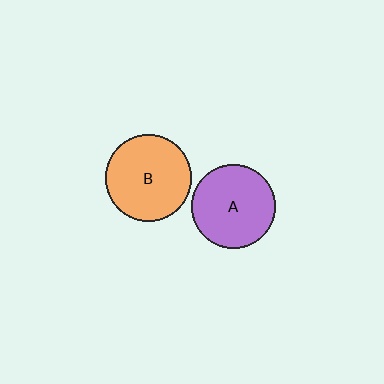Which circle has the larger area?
Circle B (orange).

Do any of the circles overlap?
No, none of the circles overlap.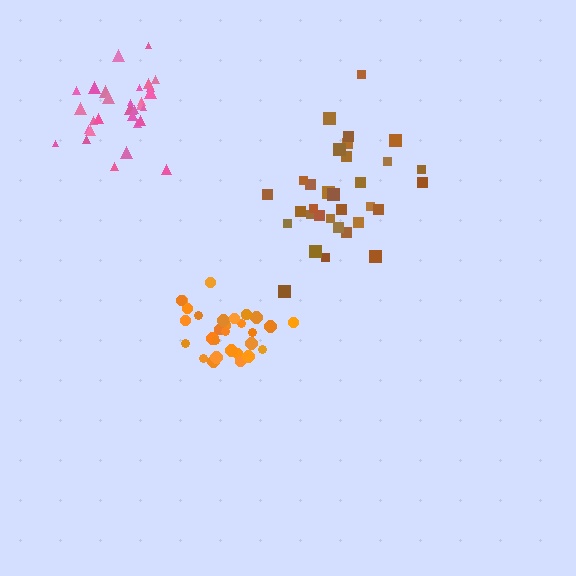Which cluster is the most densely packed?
Orange.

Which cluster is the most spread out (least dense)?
Brown.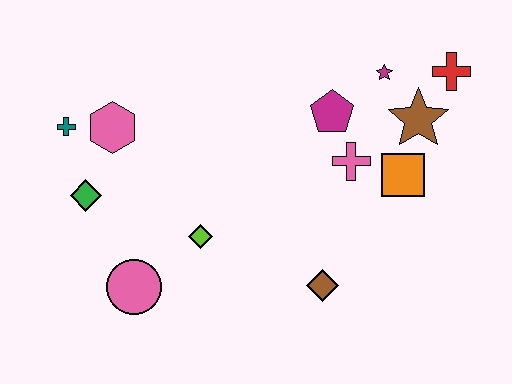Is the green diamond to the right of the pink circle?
No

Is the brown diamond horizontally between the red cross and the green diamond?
Yes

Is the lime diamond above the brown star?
No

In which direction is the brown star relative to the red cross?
The brown star is below the red cross.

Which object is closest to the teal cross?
The pink hexagon is closest to the teal cross.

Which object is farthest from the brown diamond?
The teal cross is farthest from the brown diamond.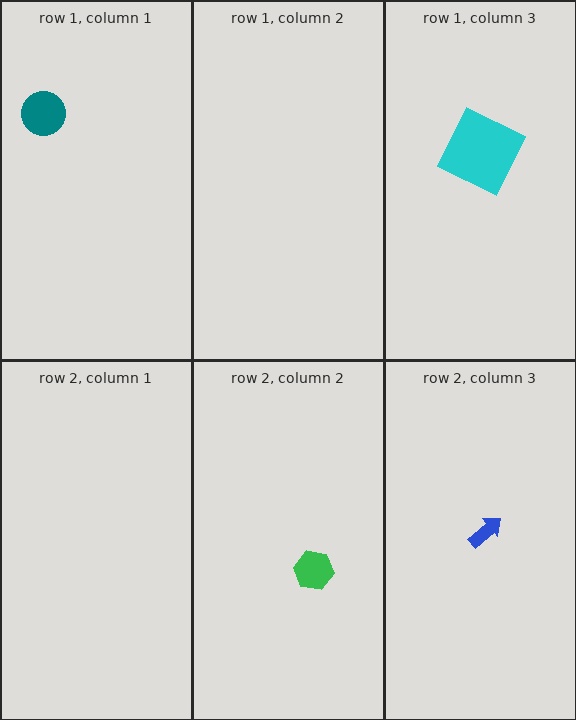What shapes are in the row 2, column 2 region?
The green hexagon.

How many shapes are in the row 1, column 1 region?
1.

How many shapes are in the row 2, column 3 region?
1.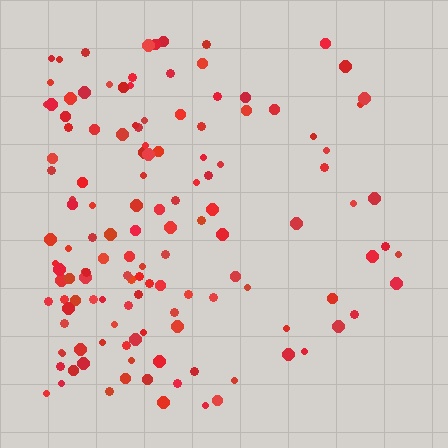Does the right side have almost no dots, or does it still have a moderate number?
Still a moderate number, just noticeably fewer than the left.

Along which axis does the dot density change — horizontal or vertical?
Horizontal.